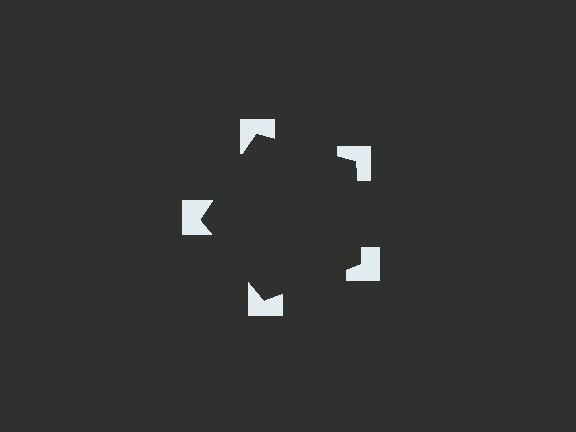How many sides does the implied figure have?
5 sides.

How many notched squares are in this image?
There are 5 — one at each vertex of the illusory pentagon.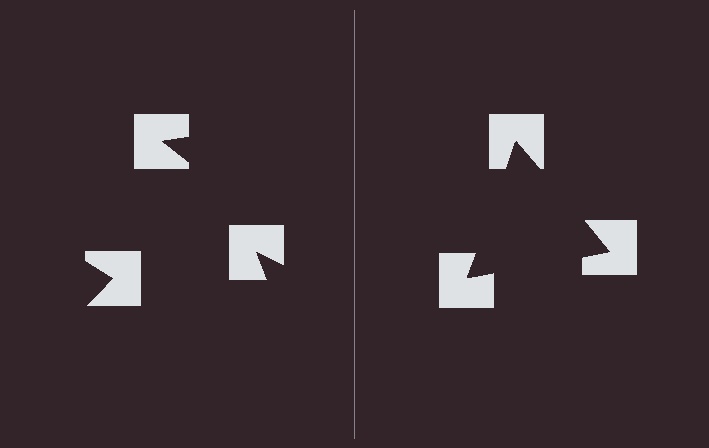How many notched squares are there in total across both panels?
6 — 3 on each side.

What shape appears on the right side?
An illusory triangle.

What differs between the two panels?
The notched squares are positioned identically on both sides; only the wedge orientations differ. On the right they align to a triangle; on the left they are misaligned.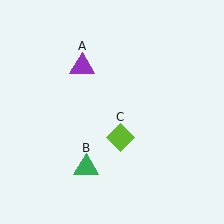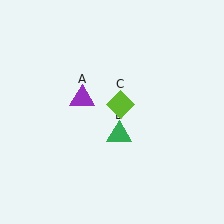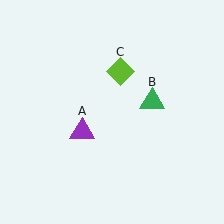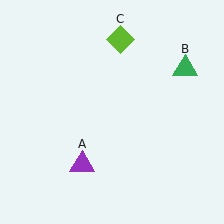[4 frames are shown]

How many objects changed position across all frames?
3 objects changed position: purple triangle (object A), green triangle (object B), lime diamond (object C).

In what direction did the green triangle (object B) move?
The green triangle (object B) moved up and to the right.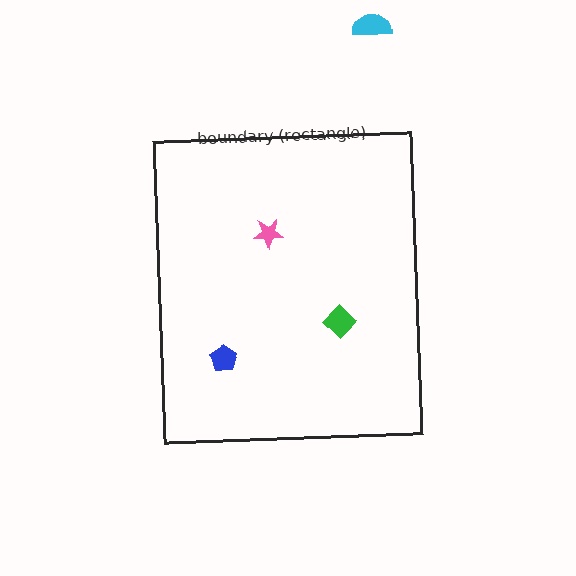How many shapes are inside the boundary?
3 inside, 1 outside.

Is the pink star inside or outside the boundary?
Inside.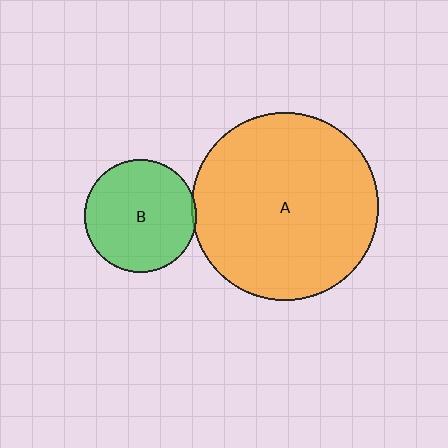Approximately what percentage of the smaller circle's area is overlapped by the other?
Approximately 5%.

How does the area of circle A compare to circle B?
Approximately 2.8 times.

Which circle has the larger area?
Circle A (orange).